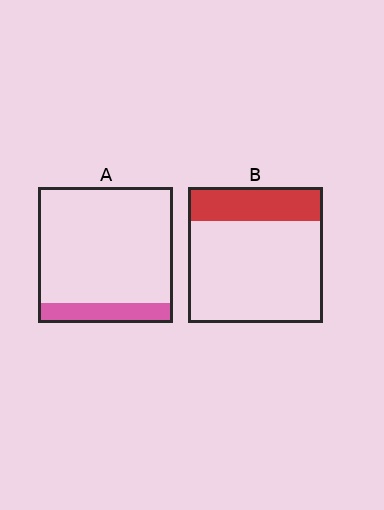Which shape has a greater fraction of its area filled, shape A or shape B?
Shape B.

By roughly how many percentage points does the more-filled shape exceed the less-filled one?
By roughly 10 percentage points (B over A).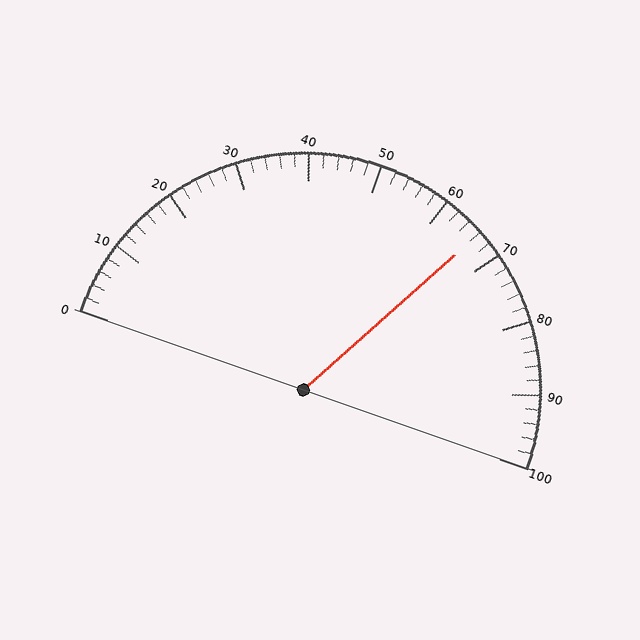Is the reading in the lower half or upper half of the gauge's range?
The reading is in the upper half of the range (0 to 100).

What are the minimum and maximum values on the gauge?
The gauge ranges from 0 to 100.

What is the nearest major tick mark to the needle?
The nearest major tick mark is 70.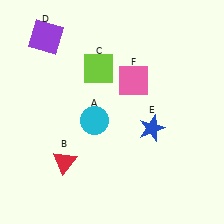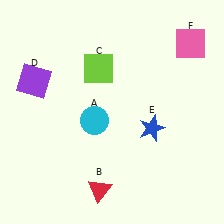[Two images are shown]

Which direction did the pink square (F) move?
The pink square (F) moved right.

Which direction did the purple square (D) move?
The purple square (D) moved down.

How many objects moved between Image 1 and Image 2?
3 objects moved between the two images.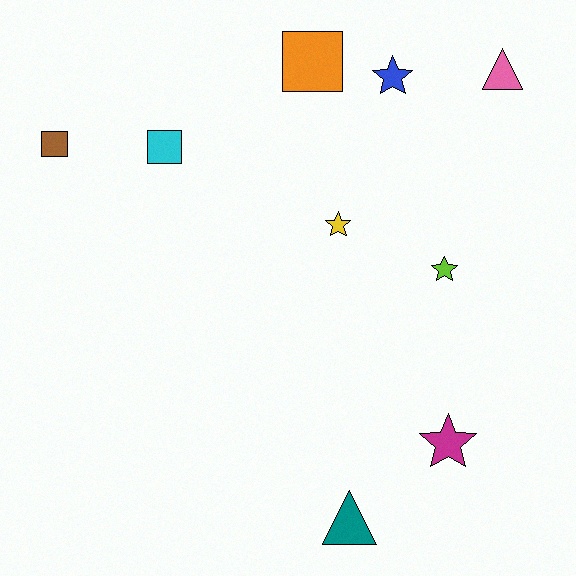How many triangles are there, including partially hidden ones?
There are 2 triangles.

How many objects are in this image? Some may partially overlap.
There are 9 objects.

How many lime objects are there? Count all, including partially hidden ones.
There is 1 lime object.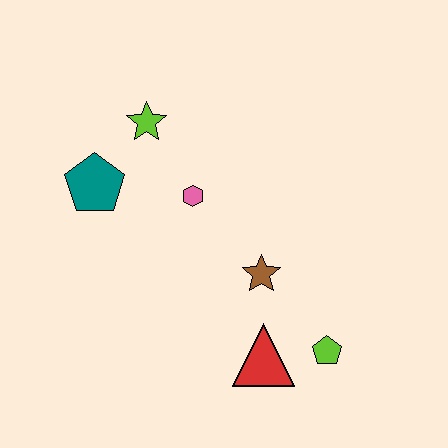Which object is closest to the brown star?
The red triangle is closest to the brown star.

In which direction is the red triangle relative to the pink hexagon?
The red triangle is below the pink hexagon.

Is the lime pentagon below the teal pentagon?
Yes